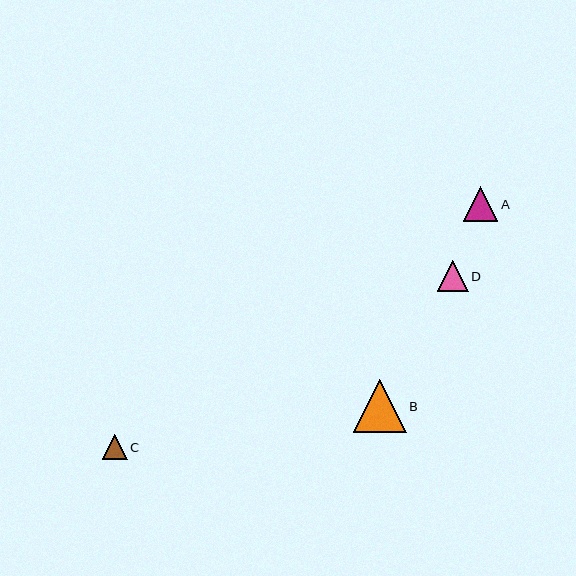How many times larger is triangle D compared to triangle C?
Triangle D is approximately 1.2 times the size of triangle C.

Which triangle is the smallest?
Triangle C is the smallest with a size of approximately 25 pixels.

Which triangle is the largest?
Triangle B is the largest with a size of approximately 53 pixels.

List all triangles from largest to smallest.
From largest to smallest: B, A, D, C.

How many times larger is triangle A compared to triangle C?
Triangle A is approximately 1.4 times the size of triangle C.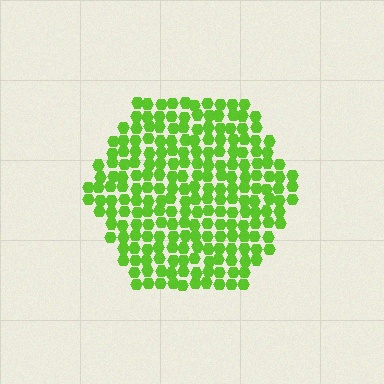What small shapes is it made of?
It is made of small hexagons.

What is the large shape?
The large shape is a hexagon.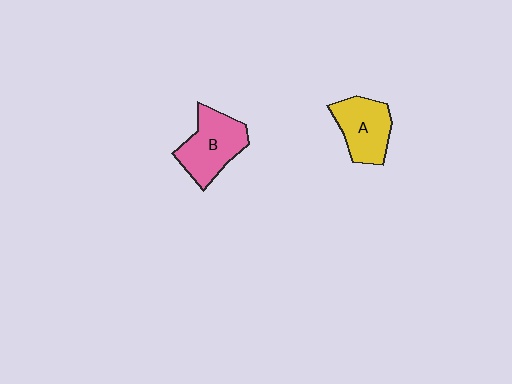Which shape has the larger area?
Shape B (pink).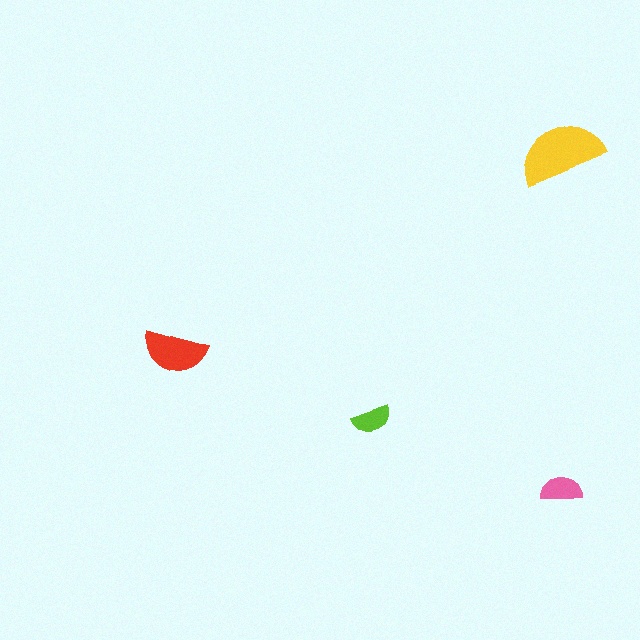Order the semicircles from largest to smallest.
the yellow one, the red one, the pink one, the lime one.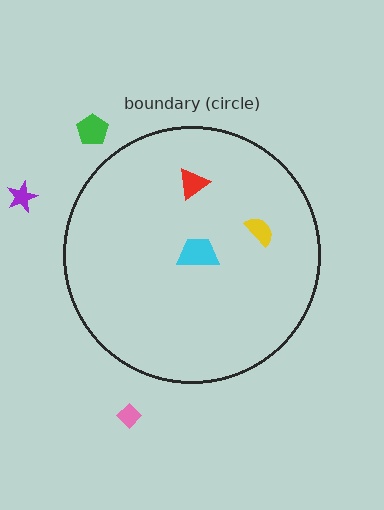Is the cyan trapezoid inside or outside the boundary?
Inside.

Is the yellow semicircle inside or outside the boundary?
Inside.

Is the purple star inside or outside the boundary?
Outside.